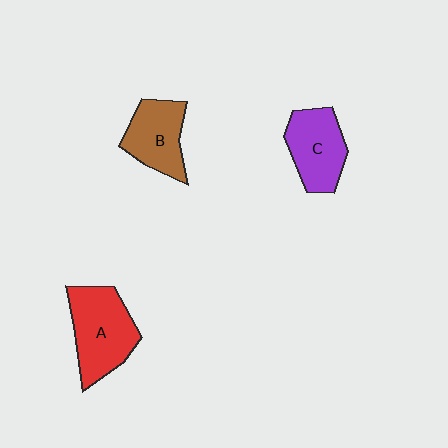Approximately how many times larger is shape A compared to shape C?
Approximately 1.3 times.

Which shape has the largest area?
Shape A (red).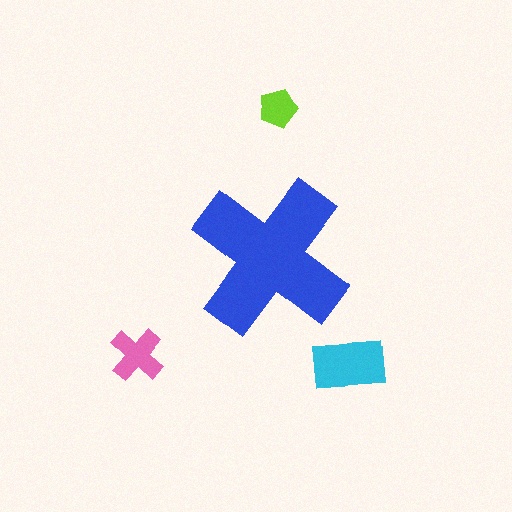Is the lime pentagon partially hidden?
No, the lime pentagon is fully visible.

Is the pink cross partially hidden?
No, the pink cross is fully visible.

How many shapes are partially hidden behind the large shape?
0 shapes are partially hidden.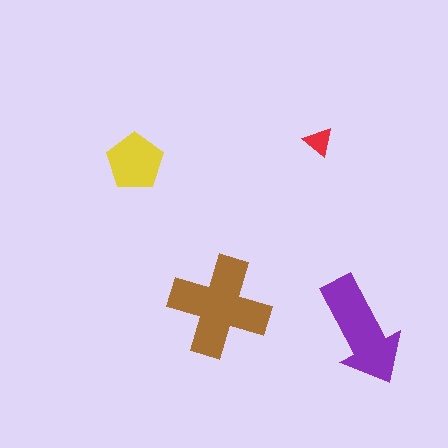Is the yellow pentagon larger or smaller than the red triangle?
Larger.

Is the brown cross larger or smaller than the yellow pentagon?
Larger.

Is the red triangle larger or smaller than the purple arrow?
Smaller.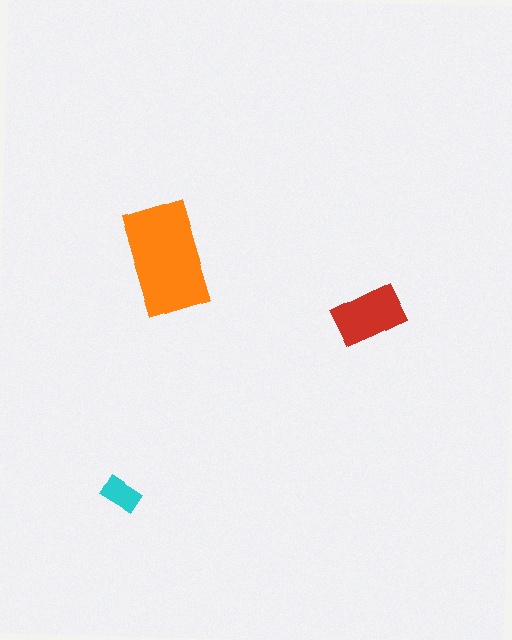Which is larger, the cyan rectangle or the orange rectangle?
The orange one.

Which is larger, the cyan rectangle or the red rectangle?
The red one.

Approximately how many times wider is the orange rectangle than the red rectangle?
About 1.5 times wider.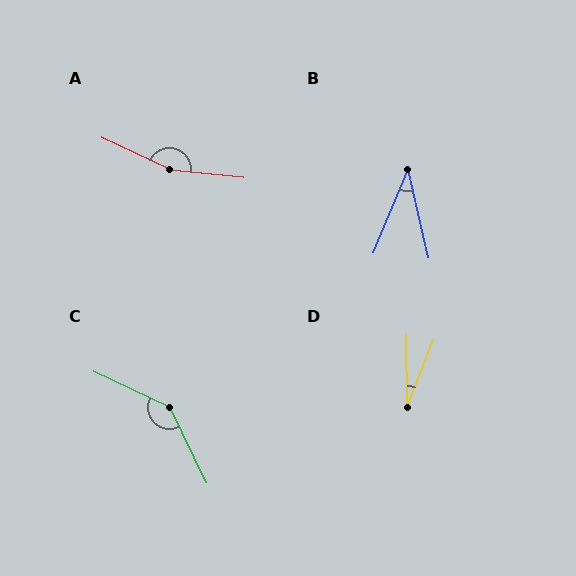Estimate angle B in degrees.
Approximately 35 degrees.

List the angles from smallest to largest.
D (21°), B (35°), C (141°), A (161°).